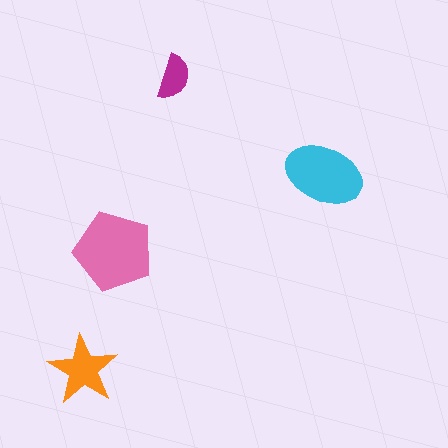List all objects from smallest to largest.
The magenta semicircle, the orange star, the cyan ellipse, the pink pentagon.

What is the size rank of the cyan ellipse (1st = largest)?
2nd.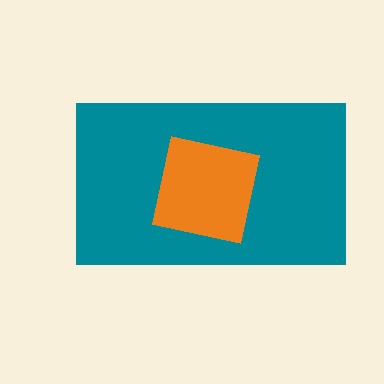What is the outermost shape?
The teal rectangle.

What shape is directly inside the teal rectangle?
The orange square.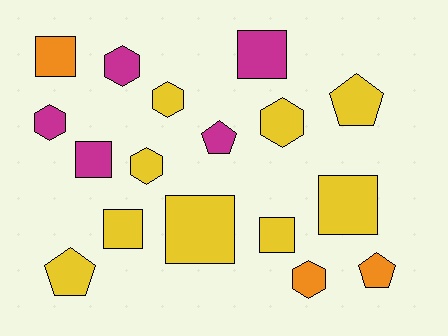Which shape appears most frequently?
Square, with 7 objects.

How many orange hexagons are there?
There is 1 orange hexagon.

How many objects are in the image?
There are 17 objects.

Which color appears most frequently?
Yellow, with 9 objects.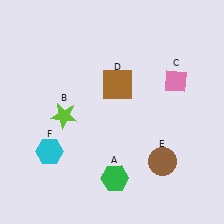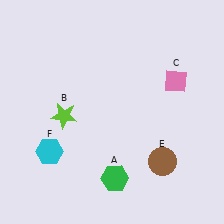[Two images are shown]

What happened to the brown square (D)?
The brown square (D) was removed in Image 2. It was in the top-right area of Image 1.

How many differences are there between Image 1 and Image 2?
There is 1 difference between the two images.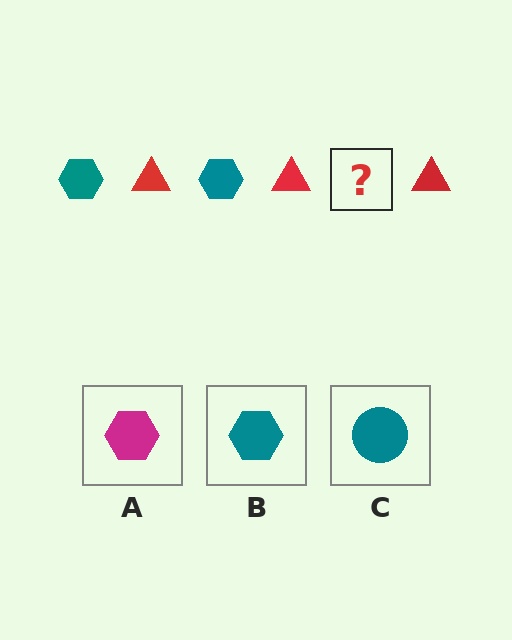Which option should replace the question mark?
Option B.